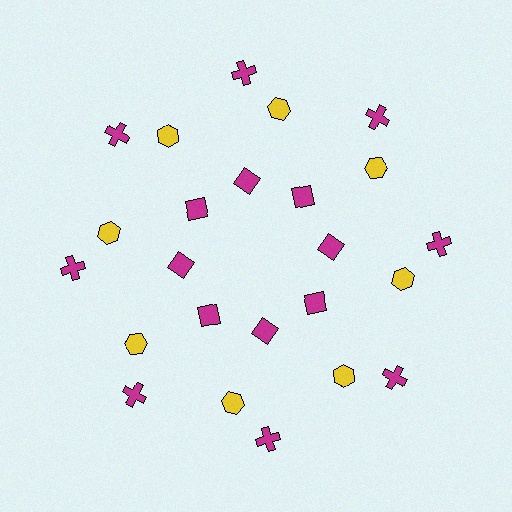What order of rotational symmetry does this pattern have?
This pattern has 8-fold rotational symmetry.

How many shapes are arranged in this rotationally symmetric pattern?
There are 24 shapes, arranged in 8 groups of 3.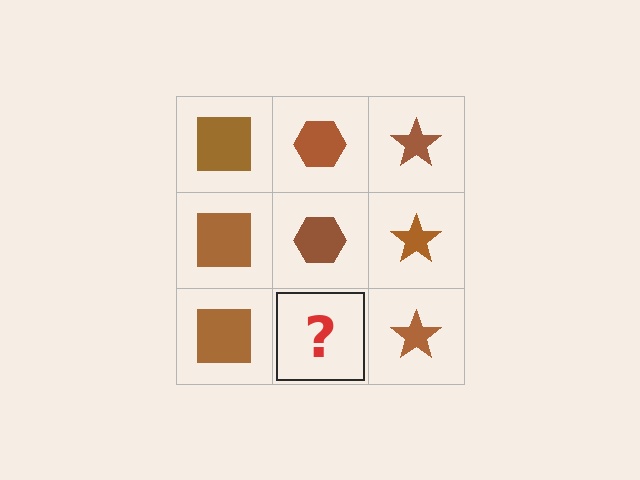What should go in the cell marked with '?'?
The missing cell should contain a brown hexagon.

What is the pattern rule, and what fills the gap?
The rule is that each column has a consistent shape. The gap should be filled with a brown hexagon.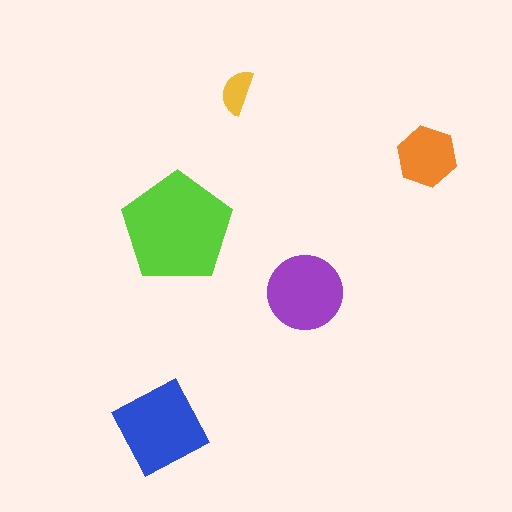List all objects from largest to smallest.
The lime pentagon, the blue square, the purple circle, the orange hexagon, the yellow semicircle.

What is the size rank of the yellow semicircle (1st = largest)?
5th.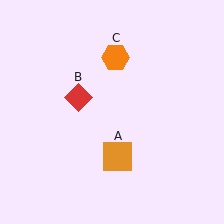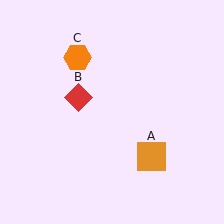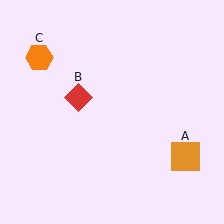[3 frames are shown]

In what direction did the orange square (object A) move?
The orange square (object A) moved right.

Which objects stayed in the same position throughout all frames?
Red diamond (object B) remained stationary.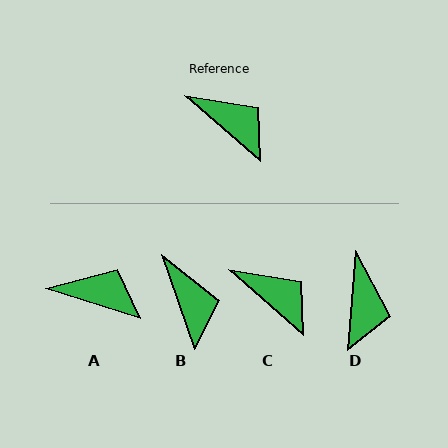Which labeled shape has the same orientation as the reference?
C.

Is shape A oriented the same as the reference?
No, it is off by about 23 degrees.